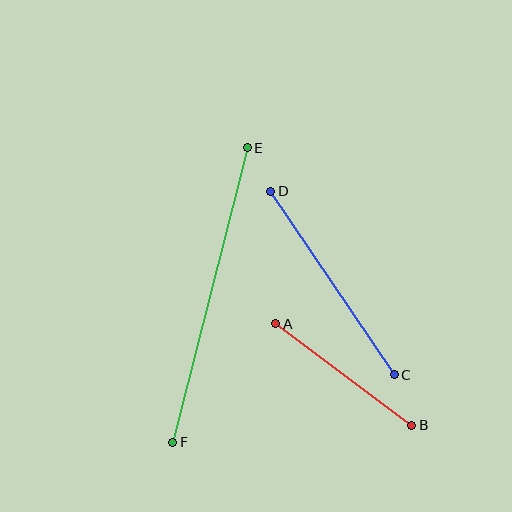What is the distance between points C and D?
The distance is approximately 221 pixels.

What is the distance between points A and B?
The distance is approximately 169 pixels.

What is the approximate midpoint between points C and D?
The midpoint is at approximately (332, 283) pixels.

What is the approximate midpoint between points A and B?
The midpoint is at approximately (344, 375) pixels.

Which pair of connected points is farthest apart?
Points E and F are farthest apart.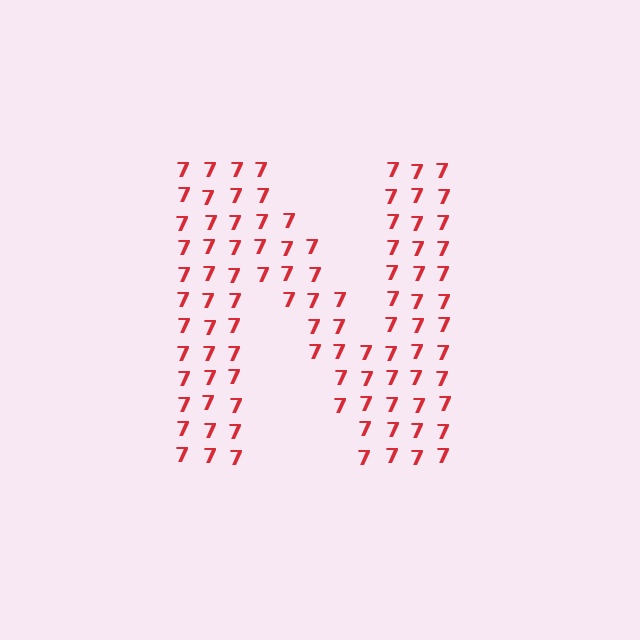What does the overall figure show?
The overall figure shows the letter N.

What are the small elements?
The small elements are digit 7's.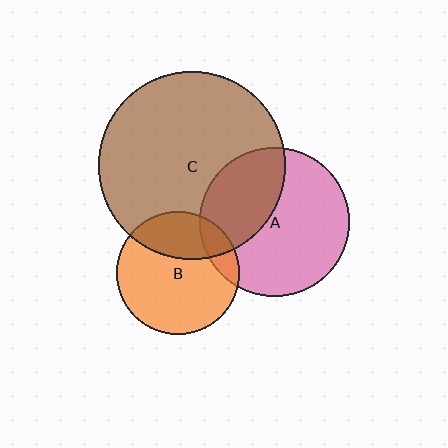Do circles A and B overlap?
Yes.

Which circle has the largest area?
Circle C (brown).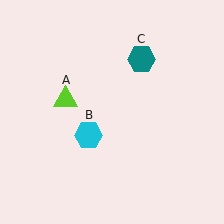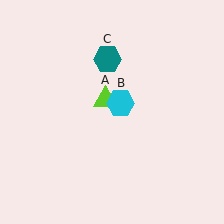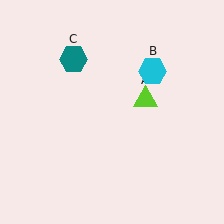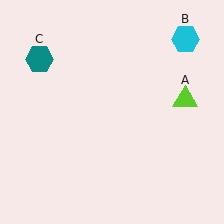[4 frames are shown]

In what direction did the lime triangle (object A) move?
The lime triangle (object A) moved right.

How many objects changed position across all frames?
3 objects changed position: lime triangle (object A), cyan hexagon (object B), teal hexagon (object C).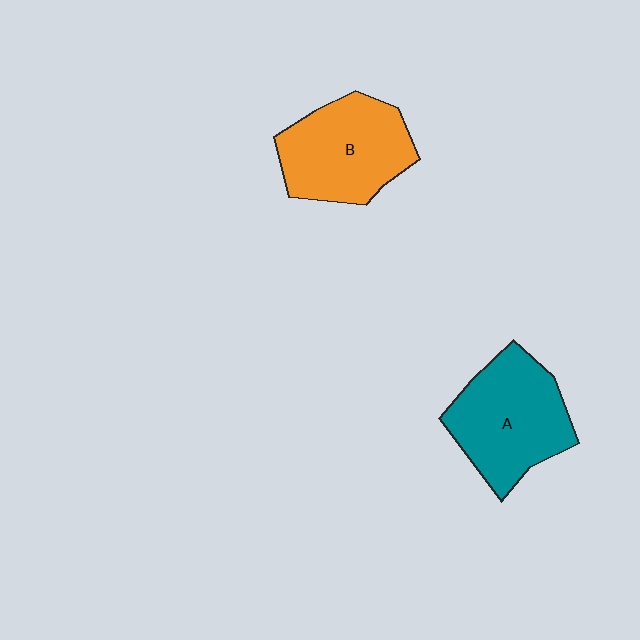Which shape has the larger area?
Shape A (teal).